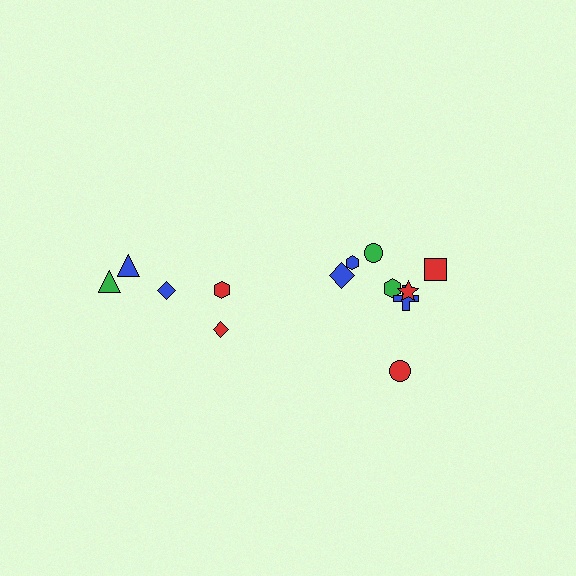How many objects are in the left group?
There are 5 objects.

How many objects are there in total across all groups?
There are 13 objects.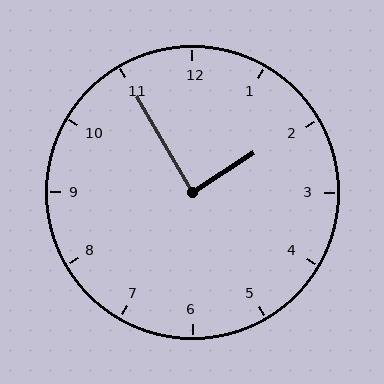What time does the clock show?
1:55.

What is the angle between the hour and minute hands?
Approximately 88 degrees.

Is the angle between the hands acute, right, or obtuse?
It is right.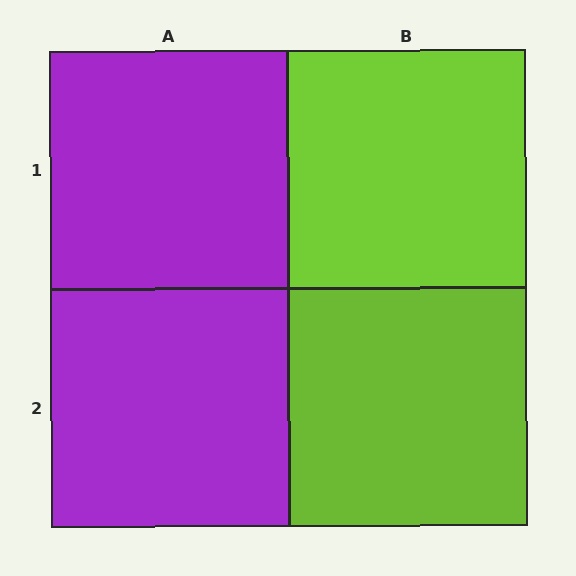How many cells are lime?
2 cells are lime.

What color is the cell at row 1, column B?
Lime.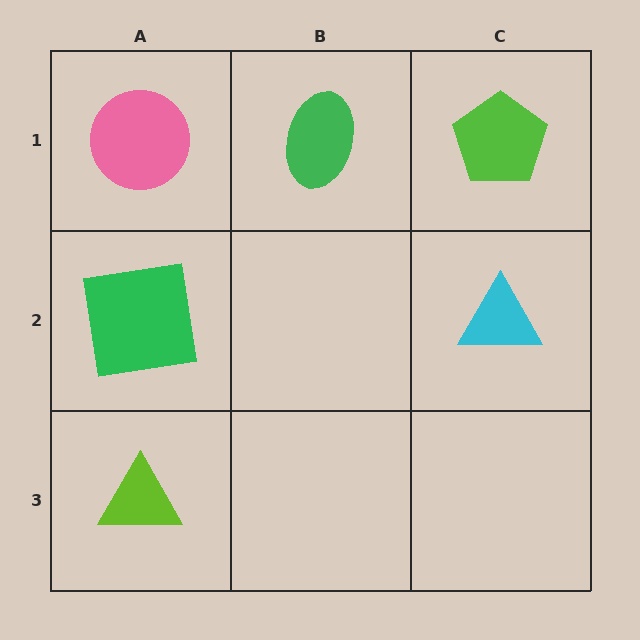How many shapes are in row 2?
2 shapes.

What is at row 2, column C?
A cyan triangle.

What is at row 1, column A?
A pink circle.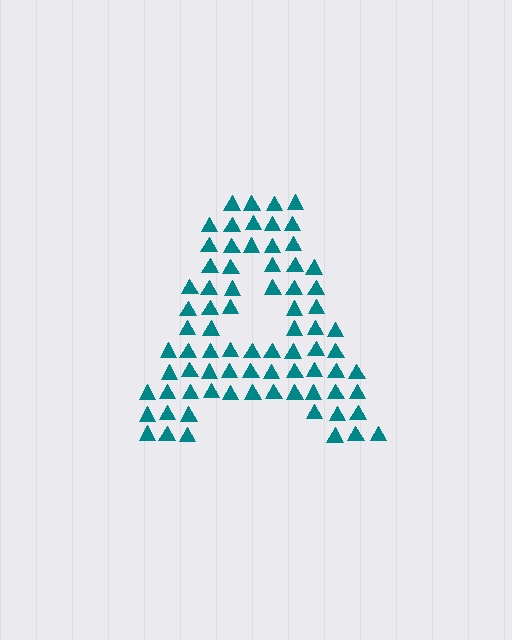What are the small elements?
The small elements are triangles.